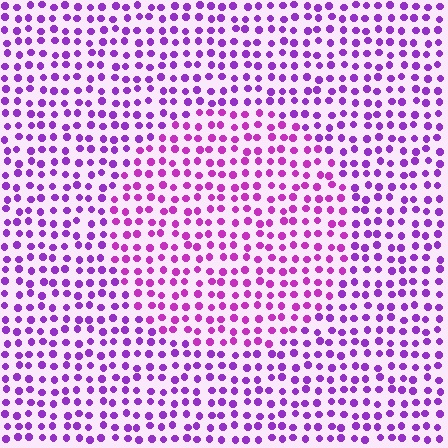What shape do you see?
I see a circle.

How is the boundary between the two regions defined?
The boundary is defined purely by a slight shift in hue (about 23 degrees). Spacing, size, and orientation are identical on both sides.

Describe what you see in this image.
The image is filled with small purple elements in a uniform arrangement. A circle-shaped region is visible where the elements are tinted to a slightly different hue, forming a subtle color boundary.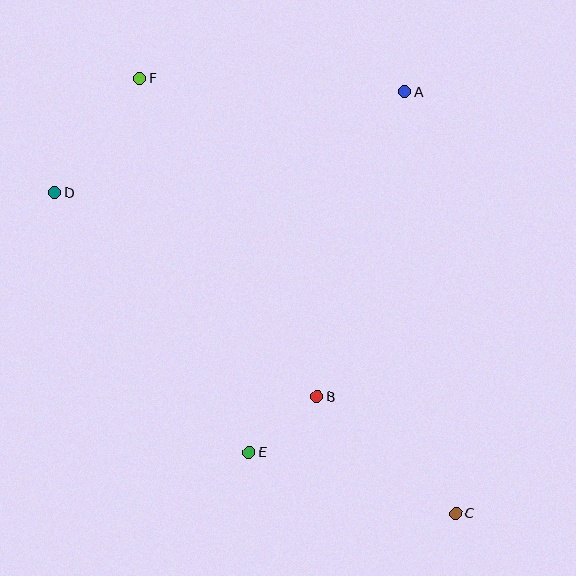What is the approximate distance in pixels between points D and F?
The distance between D and F is approximately 142 pixels.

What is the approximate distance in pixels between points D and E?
The distance between D and E is approximately 325 pixels.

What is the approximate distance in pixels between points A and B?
The distance between A and B is approximately 317 pixels.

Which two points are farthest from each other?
Points C and F are farthest from each other.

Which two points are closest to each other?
Points B and E are closest to each other.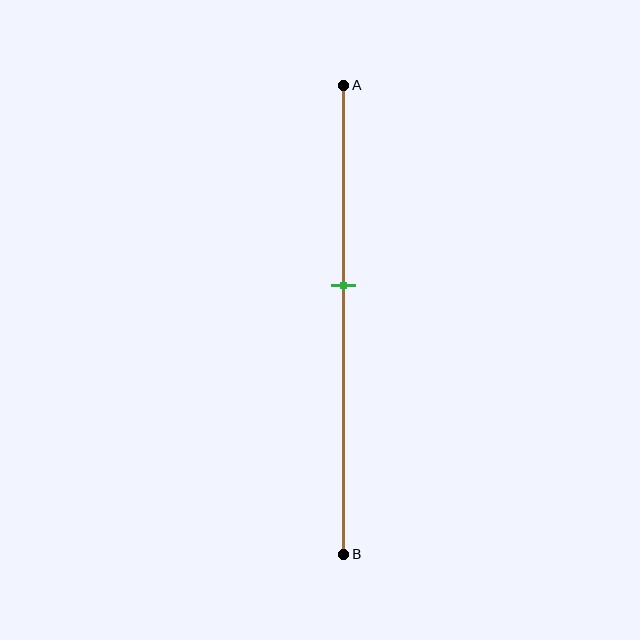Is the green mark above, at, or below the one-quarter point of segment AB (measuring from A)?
The green mark is below the one-quarter point of segment AB.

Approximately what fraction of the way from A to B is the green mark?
The green mark is approximately 45% of the way from A to B.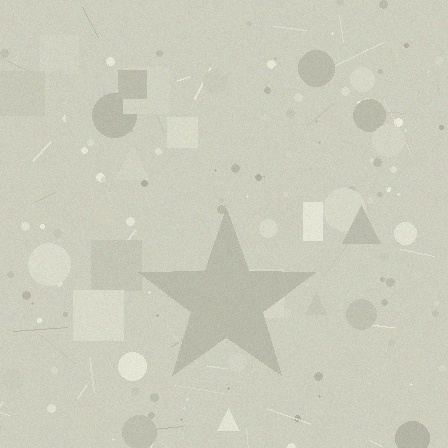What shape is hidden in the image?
A star is hidden in the image.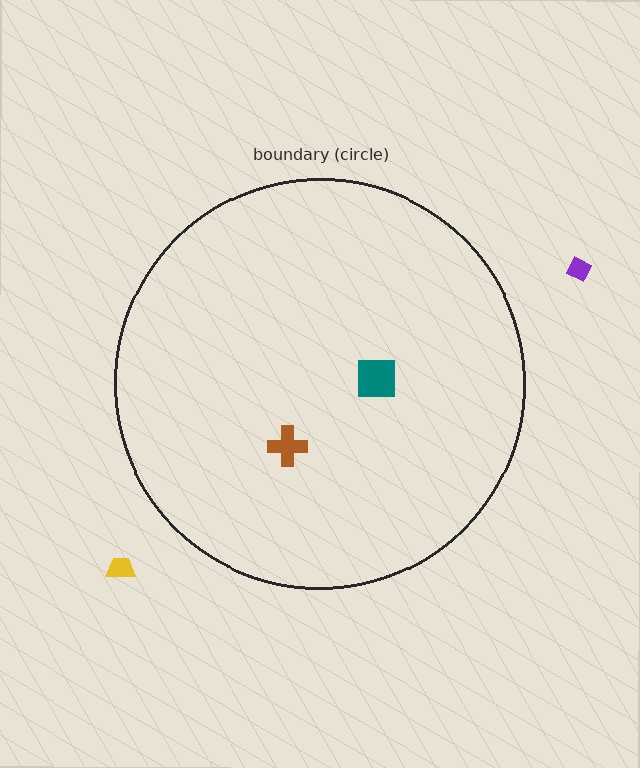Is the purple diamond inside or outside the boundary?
Outside.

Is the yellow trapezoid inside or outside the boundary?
Outside.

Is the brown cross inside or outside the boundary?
Inside.